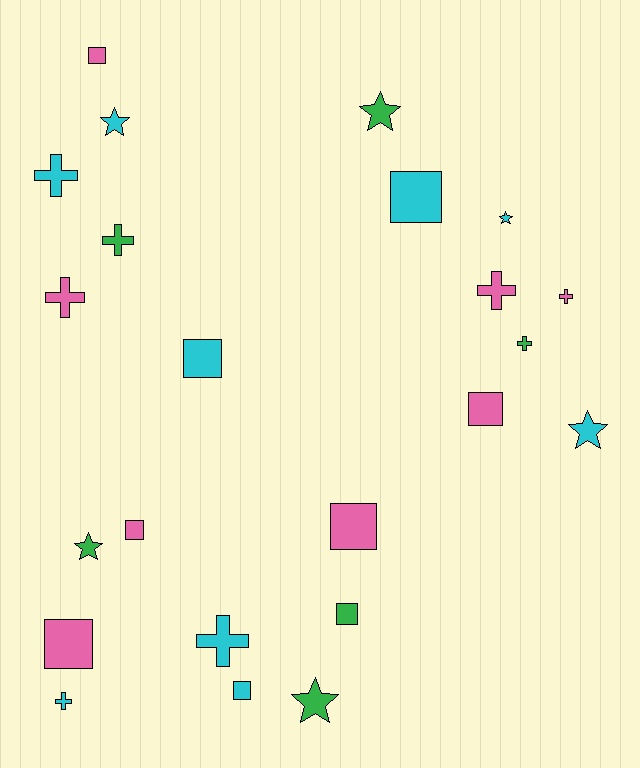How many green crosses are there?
There are 2 green crosses.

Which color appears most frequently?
Cyan, with 9 objects.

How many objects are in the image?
There are 23 objects.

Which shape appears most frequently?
Square, with 9 objects.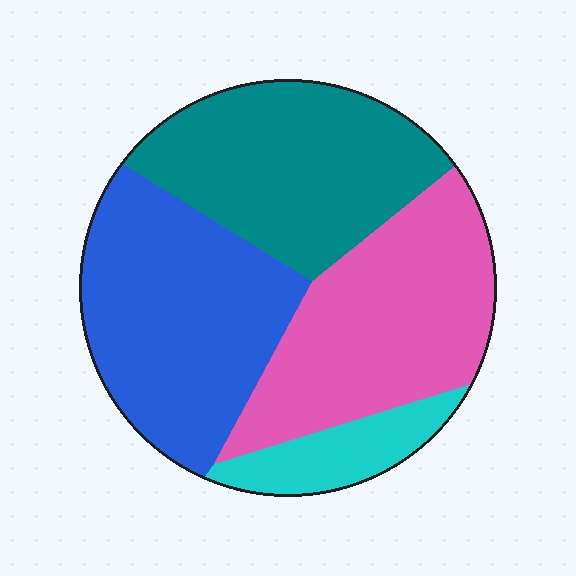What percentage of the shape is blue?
Blue covers roughly 30% of the shape.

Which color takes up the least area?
Cyan, at roughly 10%.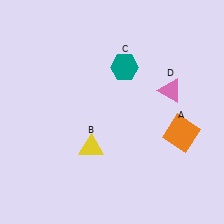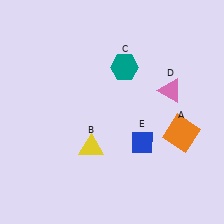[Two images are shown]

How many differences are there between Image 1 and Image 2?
There is 1 difference between the two images.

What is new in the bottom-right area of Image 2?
A blue diamond (E) was added in the bottom-right area of Image 2.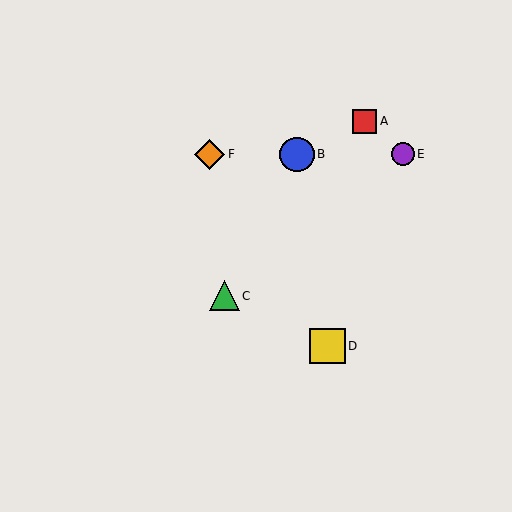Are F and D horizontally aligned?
No, F is at y≈154 and D is at y≈346.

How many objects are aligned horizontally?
3 objects (B, E, F) are aligned horizontally.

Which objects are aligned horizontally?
Objects B, E, F are aligned horizontally.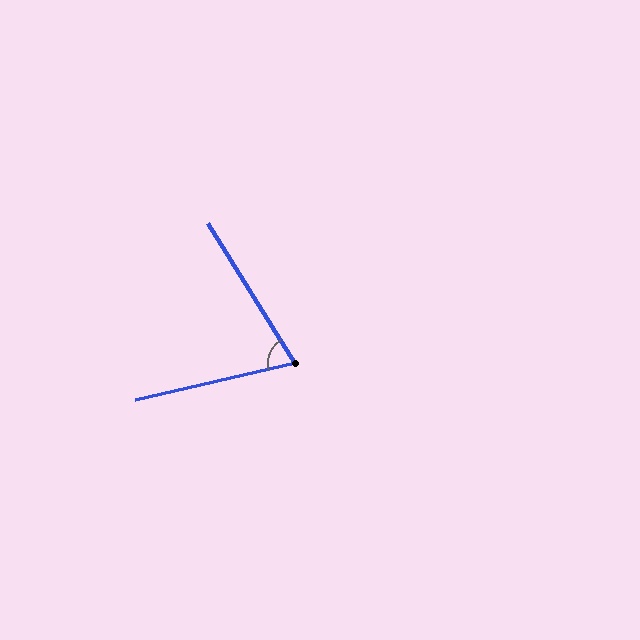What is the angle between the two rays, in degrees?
Approximately 71 degrees.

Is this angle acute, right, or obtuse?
It is acute.